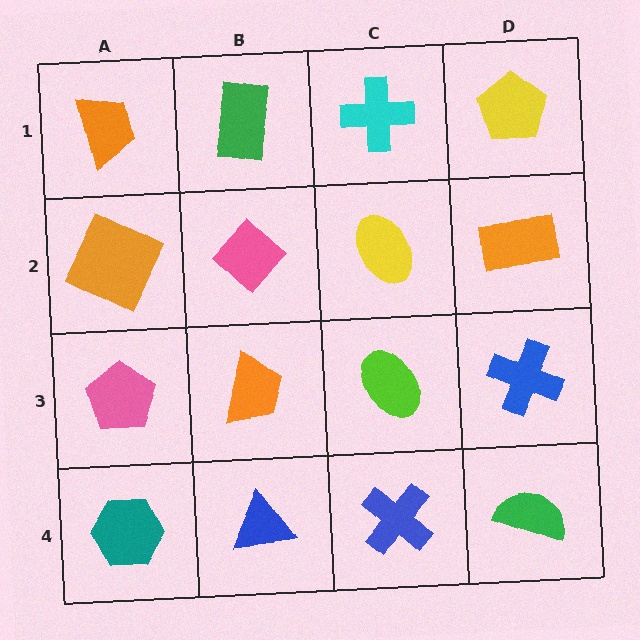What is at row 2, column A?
An orange square.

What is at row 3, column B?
An orange trapezoid.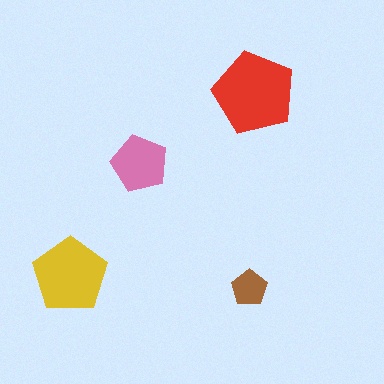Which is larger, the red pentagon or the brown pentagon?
The red one.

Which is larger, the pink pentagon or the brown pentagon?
The pink one.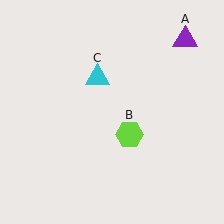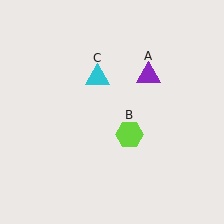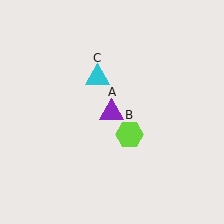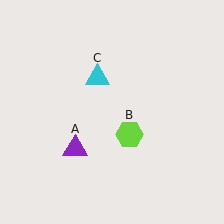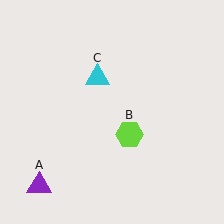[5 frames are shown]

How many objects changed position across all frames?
1 object changed position: purple triangle (object A).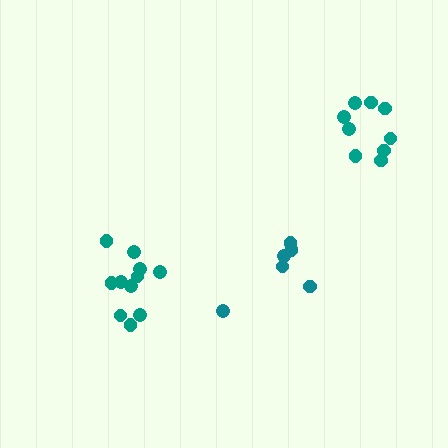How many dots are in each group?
Group 1: 11 dots, Group 2: 6 dots, Group 3: 9 dots (26 total).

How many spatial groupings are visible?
There are 3 spatial groupings.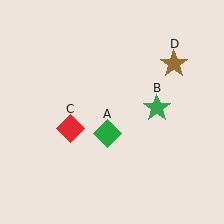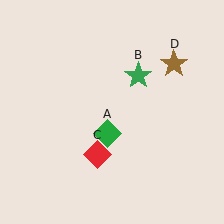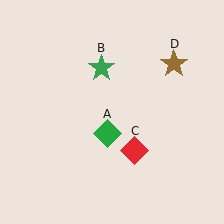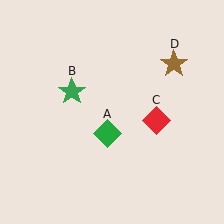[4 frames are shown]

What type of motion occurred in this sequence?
The green star (object B), red diamond (object C) rotated counterclockwise around the center of the scene.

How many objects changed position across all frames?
2 objects changed position: green star (object B), red diamond (object C).